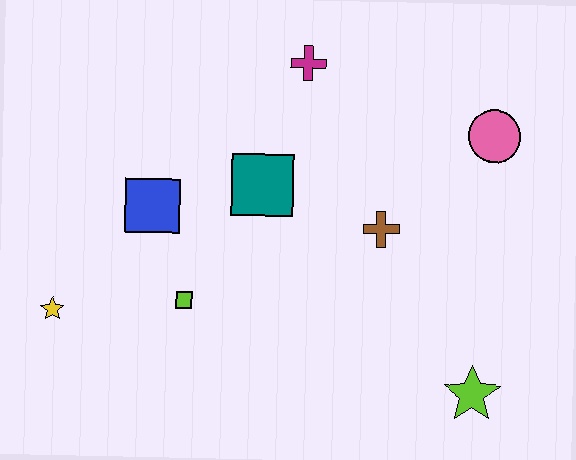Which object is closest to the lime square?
The blue square is closest to the lime square.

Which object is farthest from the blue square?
The lime star is farthest from the blue square.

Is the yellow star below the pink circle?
Yes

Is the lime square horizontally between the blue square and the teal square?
Yes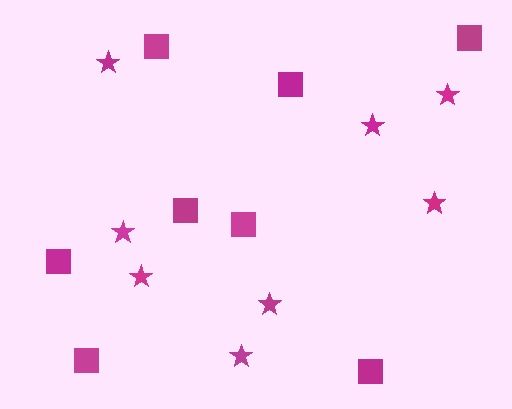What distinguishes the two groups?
There are 2 groups: one group of squares (8) and one group of stars (8).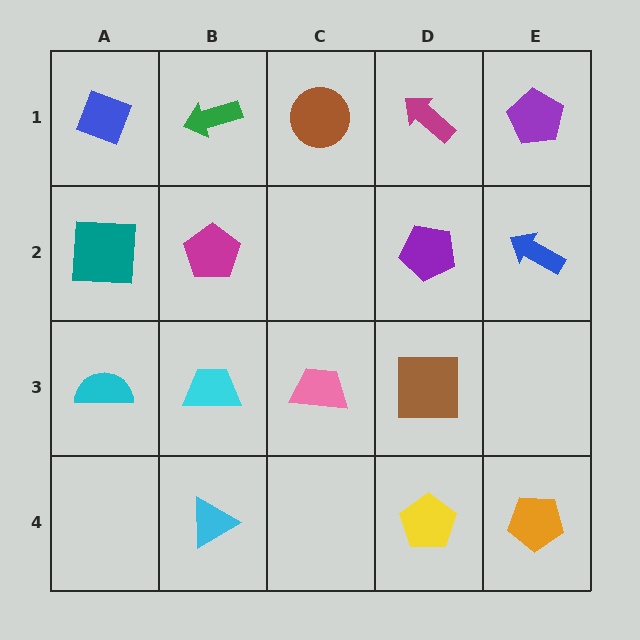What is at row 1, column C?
A brown circle.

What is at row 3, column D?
A brown square.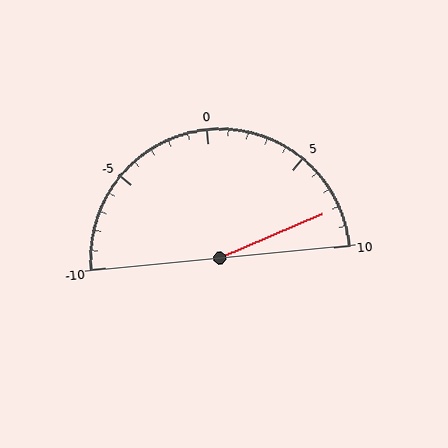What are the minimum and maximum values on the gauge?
The gauge ranges from -10 to 10.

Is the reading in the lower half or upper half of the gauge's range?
The reading is in the upper half of the range (-10 to 10).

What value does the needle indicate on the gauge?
The needle indicates approximately 8.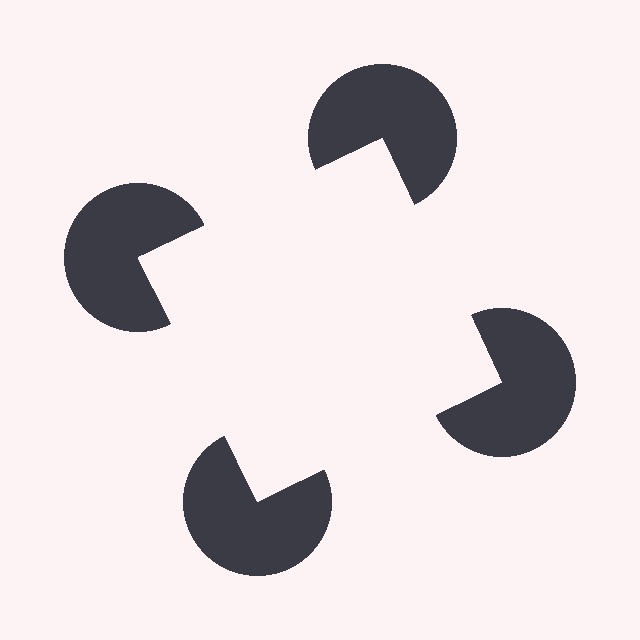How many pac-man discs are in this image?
There are 4 — one at each vertex of the illusory square.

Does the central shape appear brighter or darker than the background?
It typically appears slightly brighter than the background, even though no actual brightness change is drawn.